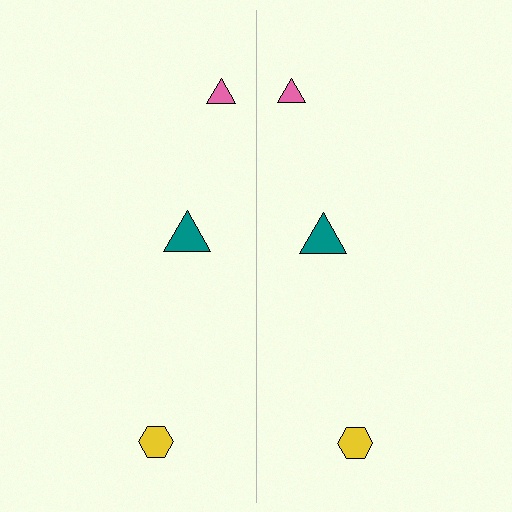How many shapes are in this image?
There are 6 shapes in this image.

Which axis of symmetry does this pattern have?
The pattern has a vertical axis of symmetry running through the center of the image.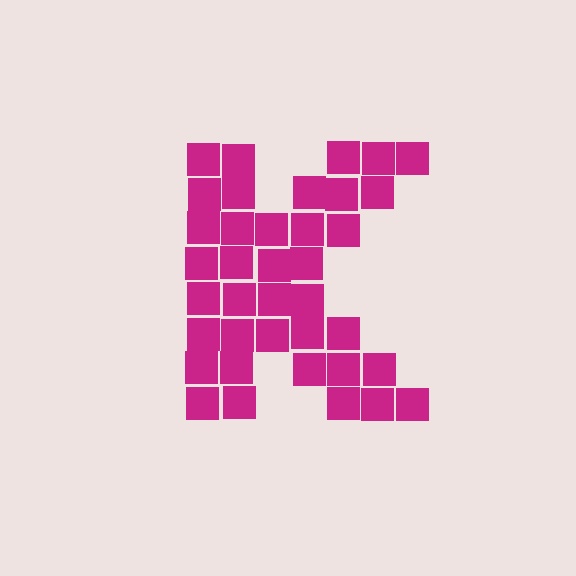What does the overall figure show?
The overall figure shows the letter K.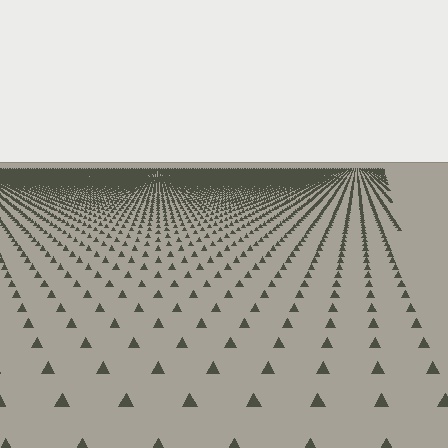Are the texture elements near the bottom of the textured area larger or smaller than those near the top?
Larger. Near the bottom, elements are closer to the viewer and appear at a bigger on-screen size.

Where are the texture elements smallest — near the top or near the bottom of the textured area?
Near the top.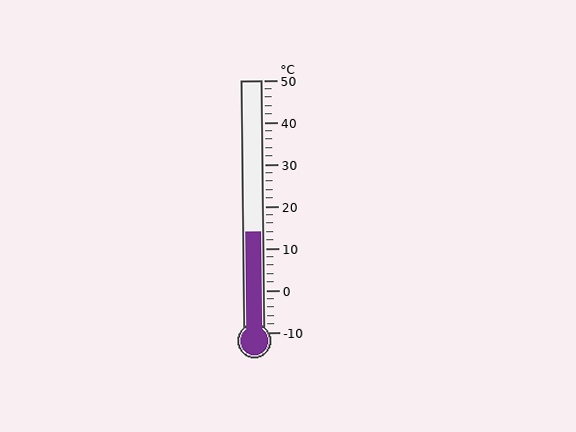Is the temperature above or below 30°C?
The temperature is below 30°C.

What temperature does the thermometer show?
The thermometer shows approximately 14°C.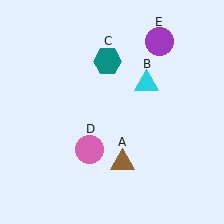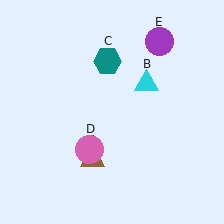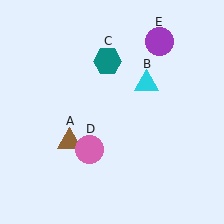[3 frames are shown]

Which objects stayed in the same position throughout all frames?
Cyan triangle (object B) and teal hexagon (object C) and pink circle (object D) and purple circle (object E) remained stationary.